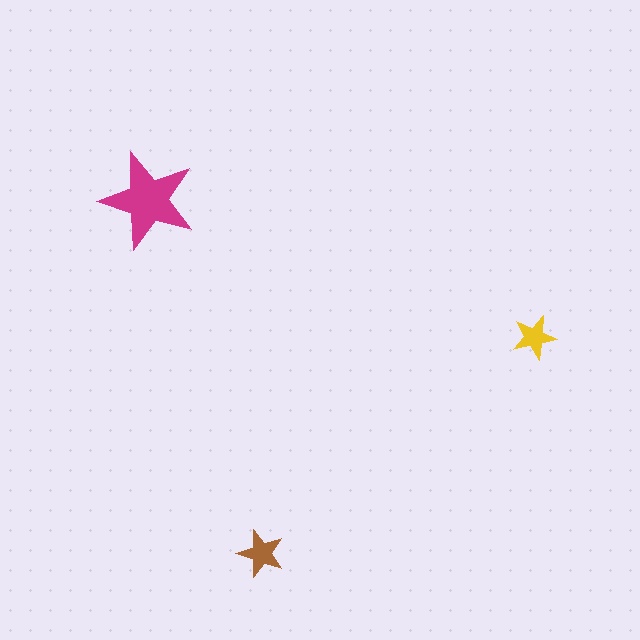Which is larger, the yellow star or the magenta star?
The magenta one.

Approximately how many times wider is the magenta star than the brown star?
About 2 times wider.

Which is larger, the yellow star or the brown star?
The brown one.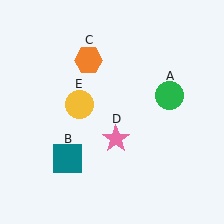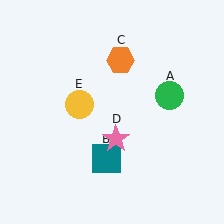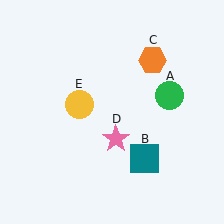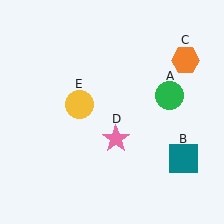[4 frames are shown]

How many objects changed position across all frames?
2 objects changed position: teal square (object B), orange hexagon (object C).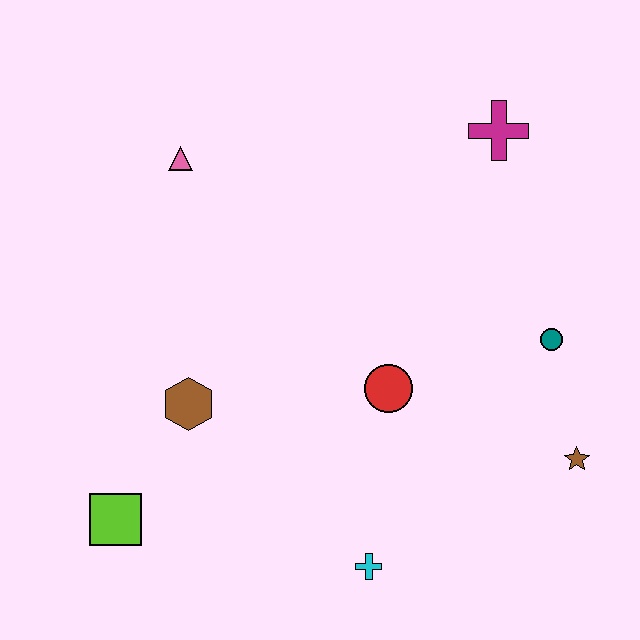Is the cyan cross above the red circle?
No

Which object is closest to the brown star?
The teal circle is closest to the brown star.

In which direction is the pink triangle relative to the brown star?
The pink triangle is to the left of the brown star.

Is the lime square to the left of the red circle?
Yes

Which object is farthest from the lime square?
The magenta cross is farthest from the lime square.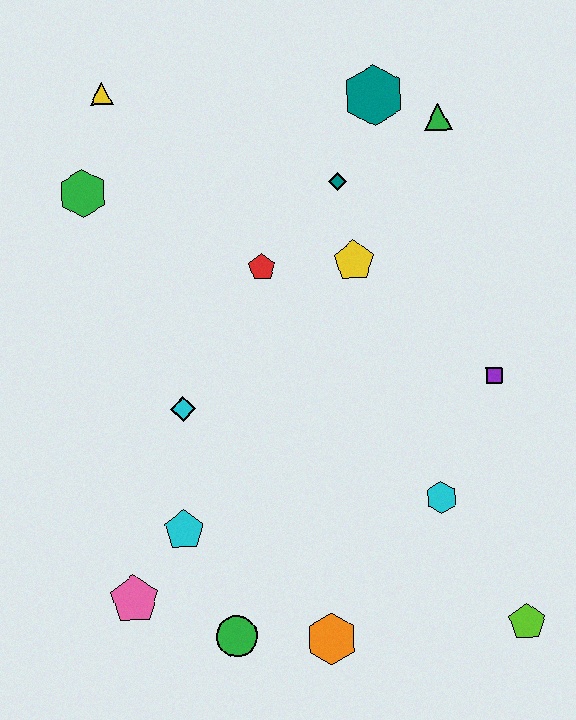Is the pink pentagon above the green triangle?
No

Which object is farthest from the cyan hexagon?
The yellow triangle is farthest from the cyan hexagon.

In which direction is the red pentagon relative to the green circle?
The red pentagon is above the green circle.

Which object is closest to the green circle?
The orange hexagon is closest to the green circle.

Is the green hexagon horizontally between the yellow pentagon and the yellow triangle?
No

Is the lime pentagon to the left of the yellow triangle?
No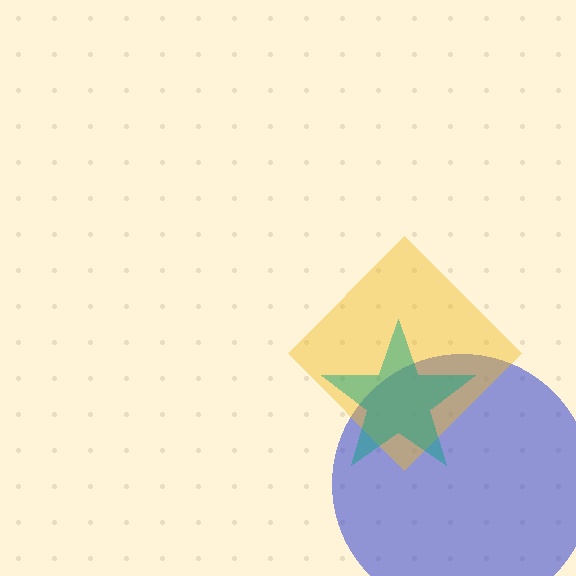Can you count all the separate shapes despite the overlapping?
Yes, there are 3 separate shapes.